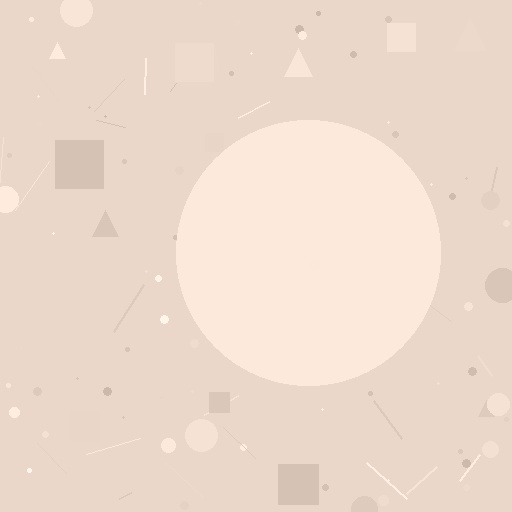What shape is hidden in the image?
A circle is hidden in the image.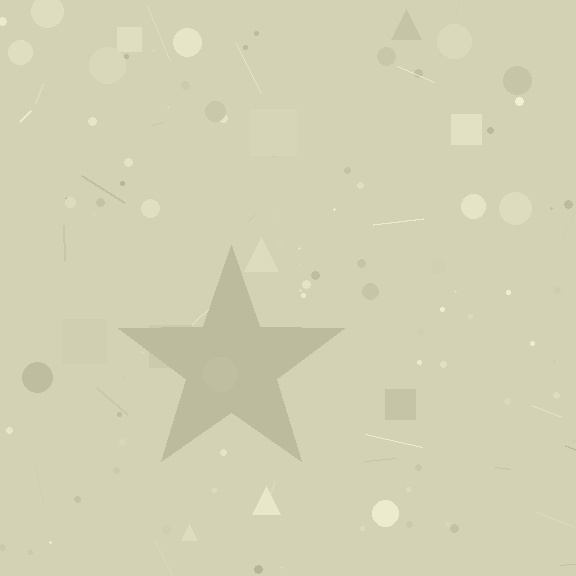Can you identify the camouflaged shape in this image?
The camouflaged shape is a star.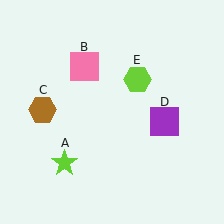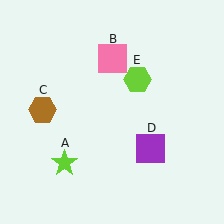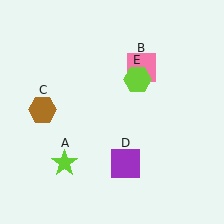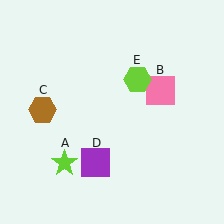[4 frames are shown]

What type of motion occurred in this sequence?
The pink square (object B), purple square (object D) rotated clockwise around the center of the scene.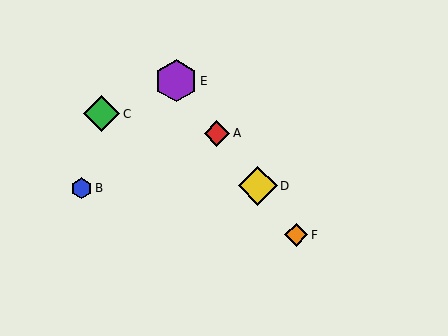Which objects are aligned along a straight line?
Objects A, D, E, F are aligned along a straight line.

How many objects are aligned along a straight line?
4 objects (A, D, E, F) are aligned along a straight line.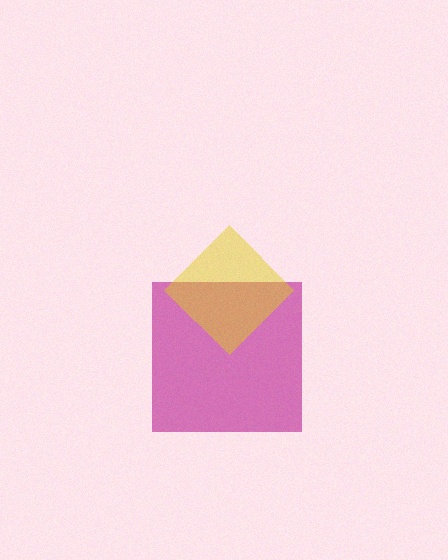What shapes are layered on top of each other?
The layered shapes are: a magenta square, a yellow diamond.